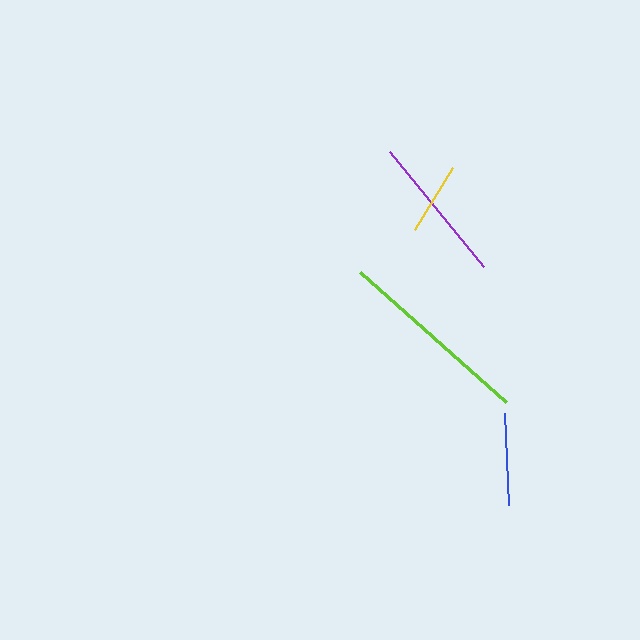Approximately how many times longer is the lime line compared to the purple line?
The lime line is approximately 1.3 times the length of the purple line.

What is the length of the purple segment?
The purple segment is approximately 148 pixels long.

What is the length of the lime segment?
The lime segment is approximately 195 pixels long.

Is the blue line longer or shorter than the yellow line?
The blue line is longer than the yellow line.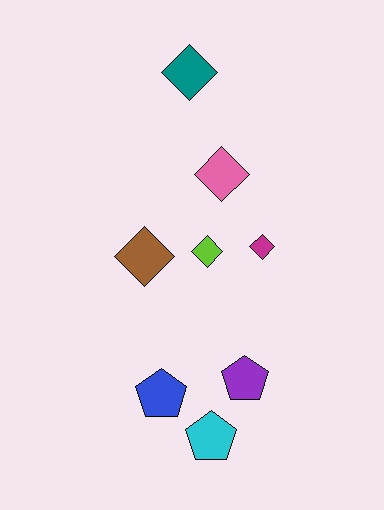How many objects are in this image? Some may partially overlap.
There are 8 objects.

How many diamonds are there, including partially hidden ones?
There are 5 diamonds.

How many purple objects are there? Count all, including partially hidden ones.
There is 1 purple object.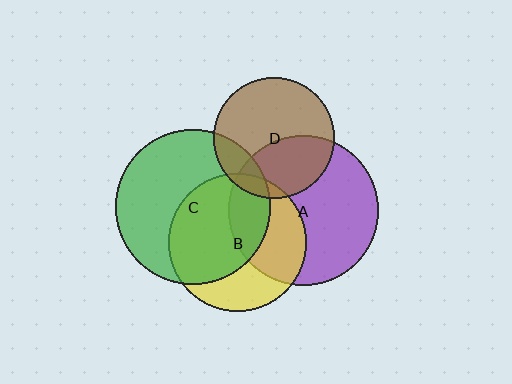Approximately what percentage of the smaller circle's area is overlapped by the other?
Approximately 5%.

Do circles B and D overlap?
Yes.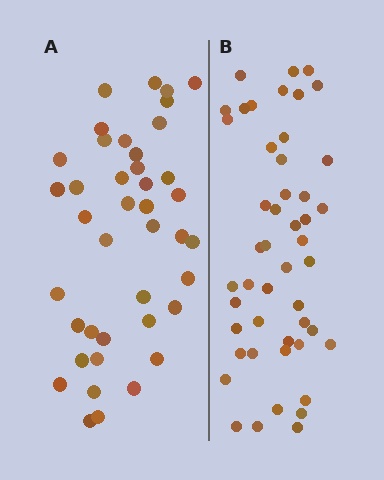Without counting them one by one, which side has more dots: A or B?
Region B (the right region) has more dots.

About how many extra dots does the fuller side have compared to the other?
Region B has roughly 8 or so more dots than region A.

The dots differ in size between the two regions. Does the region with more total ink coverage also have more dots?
No. Region A has more total ink coverage because its dots are larger, but region B actually contains more individual dots. Total area can be misleading — the number of items is what matters here.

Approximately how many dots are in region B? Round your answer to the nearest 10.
About 50 dots. (The exact count is 48, which rounds to 50.)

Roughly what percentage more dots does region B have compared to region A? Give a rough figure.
About 15% more.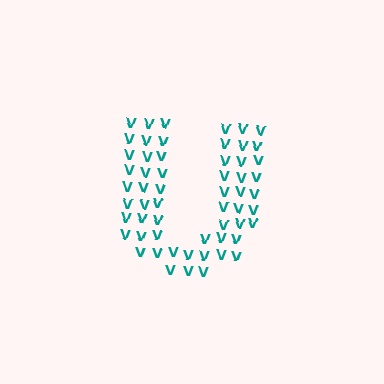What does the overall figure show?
The overall figure shows the letter U.